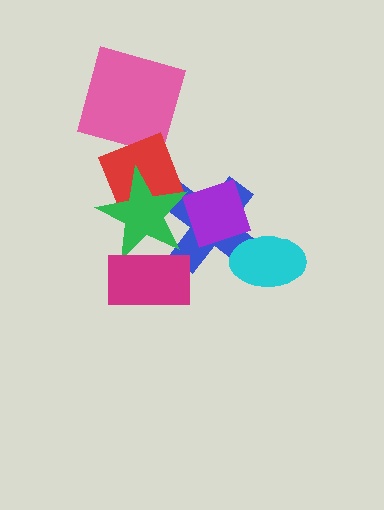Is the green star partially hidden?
Yes, it is partially covered by another shape.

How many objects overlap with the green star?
3 objects overlap with the green star.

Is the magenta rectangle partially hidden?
No, no other shape covers it.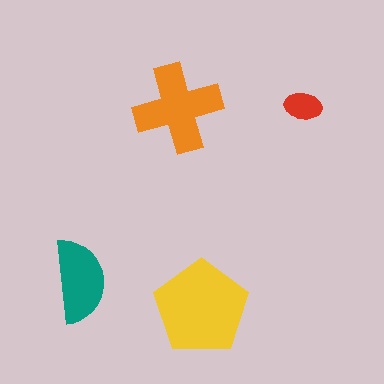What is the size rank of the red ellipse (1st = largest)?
4th.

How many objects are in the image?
There are 4 objects in the image.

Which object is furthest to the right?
The red ellipse is rightmost.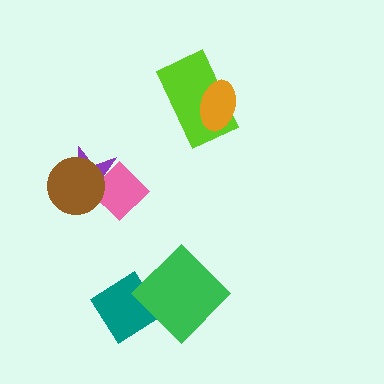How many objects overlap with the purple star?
2 objects overlap with the purple star.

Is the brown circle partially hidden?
No, no other shape covers it.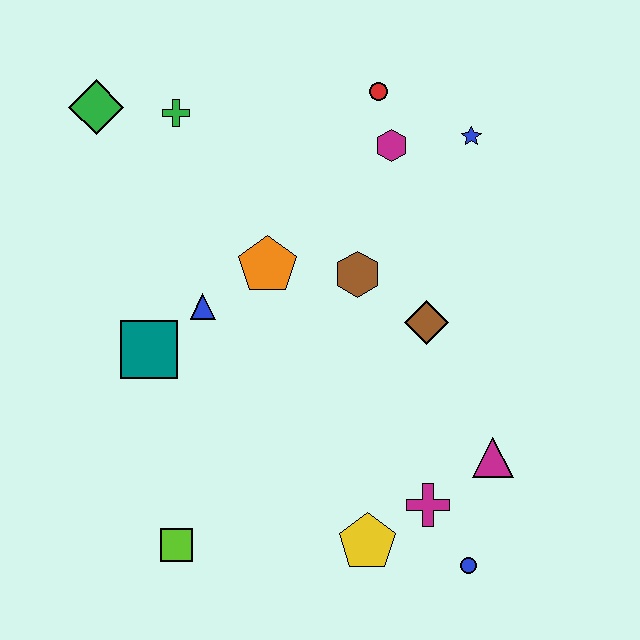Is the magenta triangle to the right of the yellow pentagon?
Yes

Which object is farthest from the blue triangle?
The blue circle is farthest from the blue triangle.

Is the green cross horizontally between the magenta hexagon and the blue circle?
No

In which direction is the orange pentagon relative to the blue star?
The orange pentagon is to the left of the blue star.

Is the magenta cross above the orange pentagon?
No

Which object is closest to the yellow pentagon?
The magenta cross is closest to the yellow pentagon.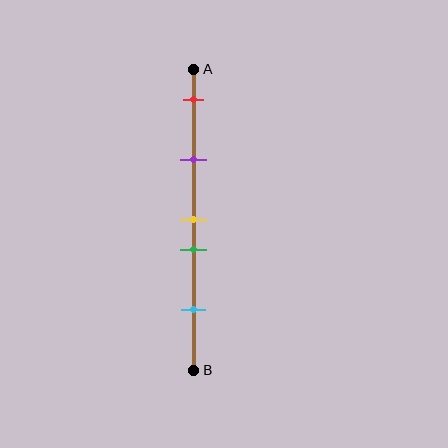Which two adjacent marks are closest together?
The yellow and green marks are the closest adjacent pair.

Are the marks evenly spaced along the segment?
No, the marks are not evenly spaced.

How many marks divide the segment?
There are 5 marks dividing the segment.